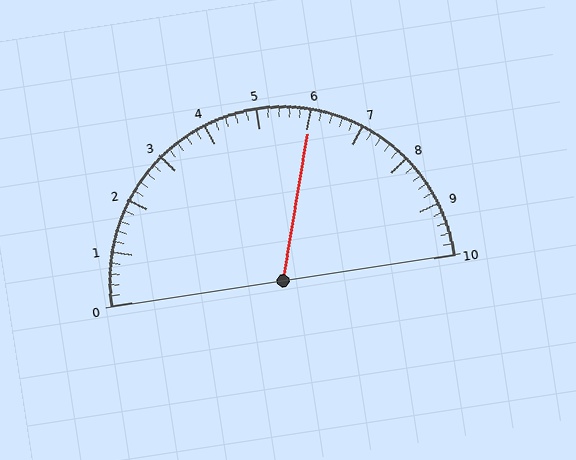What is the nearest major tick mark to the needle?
The nearest major tick mark is 6.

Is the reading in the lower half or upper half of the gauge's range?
The reading is in the upper half of the range (0 to 10).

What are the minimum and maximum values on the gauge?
The gauge ranges from 0 to 10.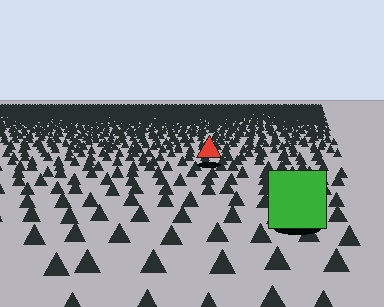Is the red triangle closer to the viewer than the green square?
No. The green square is closer — you can tell from the texture gradient: the ground texture is coarser near it.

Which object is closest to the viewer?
The green square is closest. The texture marks near it are larger and more spread out.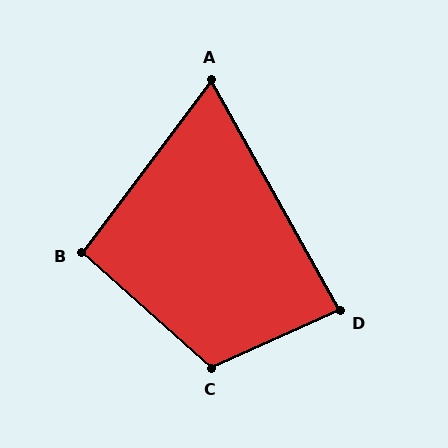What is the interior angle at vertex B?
Approximately 95 degrees (approximately right).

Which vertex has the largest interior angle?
C, at approximately 114 degrees.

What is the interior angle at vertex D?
Approximately 85 degrees (approximately right).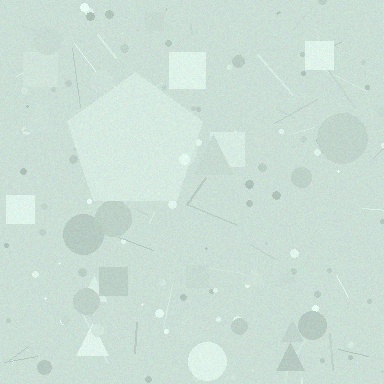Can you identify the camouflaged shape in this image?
The camouflaged shape is a pentagon.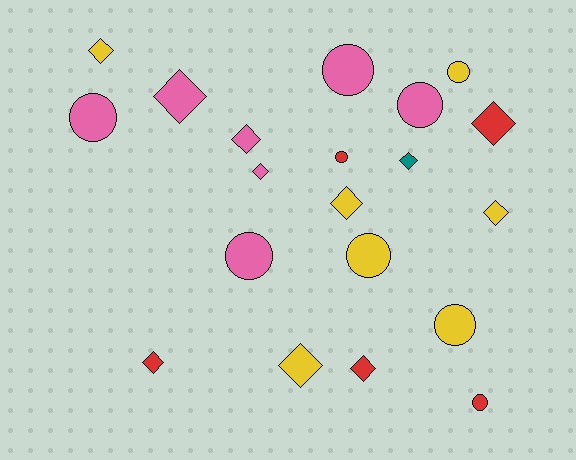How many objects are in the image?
There are 20 objects.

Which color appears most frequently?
Yellow, with 7 objects.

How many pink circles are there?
There are 4 pink circles.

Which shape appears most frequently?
Diamond, with 11 objects.